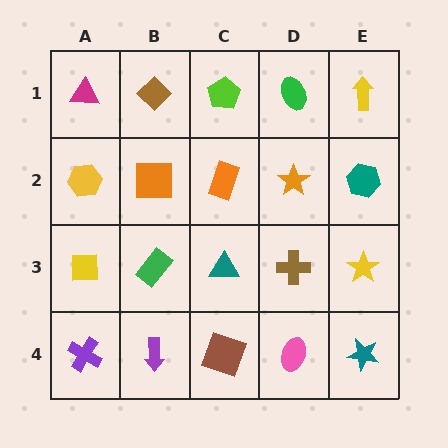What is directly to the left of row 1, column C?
A brown diamond.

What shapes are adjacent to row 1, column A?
A yellow hexagon (row 2, column A), a brown diamond (row 1, column B).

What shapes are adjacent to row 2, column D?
A green ellipse (row 1, column D), a brown cross (row 3, column D), an orange rectangle (row 2, column C), a teal hexagon (row 2, column E).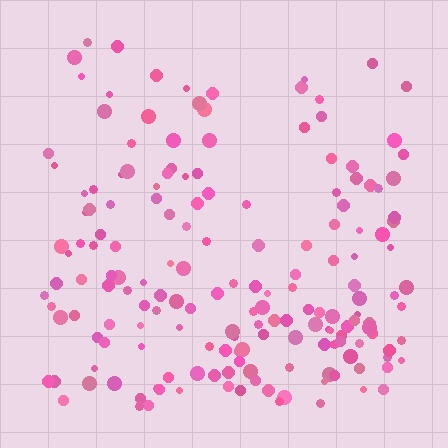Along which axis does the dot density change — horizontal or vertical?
Vertical.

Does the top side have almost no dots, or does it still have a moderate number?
Still a moderate number, just noticeably fewer than the bottom.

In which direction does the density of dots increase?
From top to bottom, with the bottom side densest.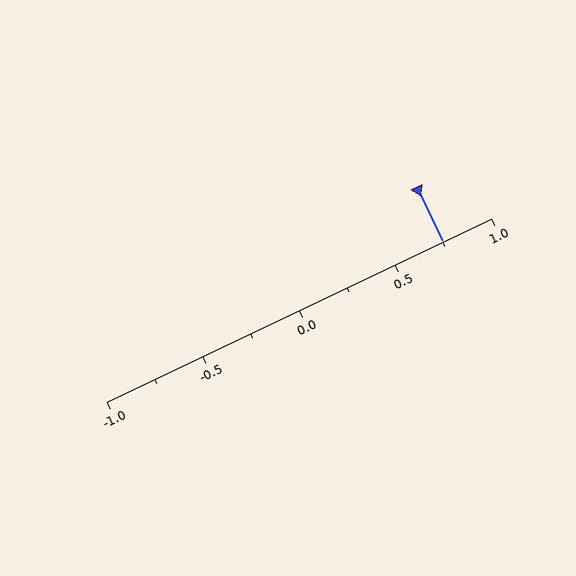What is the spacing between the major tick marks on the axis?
The major ticks are spaced 0.5 apart.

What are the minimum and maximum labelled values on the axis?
The axis runs from -1.0 to 1.0.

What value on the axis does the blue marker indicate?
The marker indicates approximately 0.75.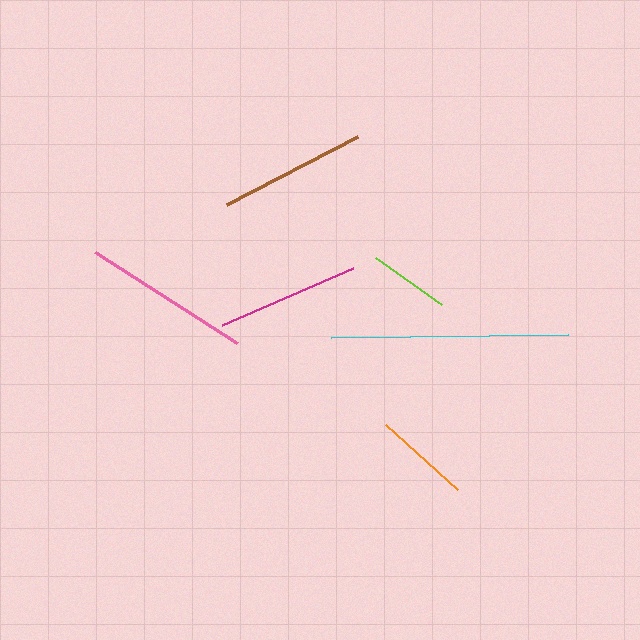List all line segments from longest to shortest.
From longest to shortest: cyan, pink, brown, magenta, orange, lime.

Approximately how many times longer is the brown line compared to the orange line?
The brown line is approximately 1.5 times the length of the orange line.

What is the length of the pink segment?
The pink segment is approximately 168 pixels long.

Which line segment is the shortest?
The lime line is the shortest at approximately 81 pixels.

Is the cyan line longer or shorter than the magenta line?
The cyan line is longer than the magenta line.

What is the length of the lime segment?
The lime segment is approximately 81 pixels long.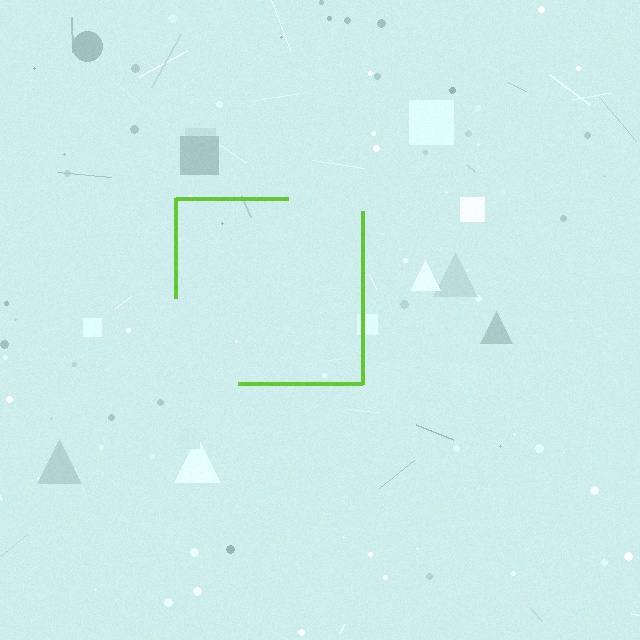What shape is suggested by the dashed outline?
The dashed outline suggests a square.